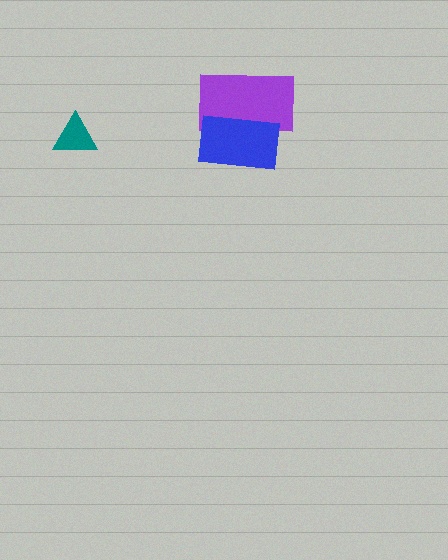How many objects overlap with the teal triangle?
0 objects overlap with the teal triangle.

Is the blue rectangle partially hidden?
No, no other shape covers it.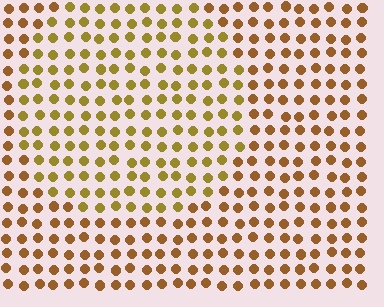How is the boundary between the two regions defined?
The boundary is defined purely by a slight shift in hue (about 23 degrees). Spacing, size, and orientation are identical on both sides.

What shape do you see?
I see a circle.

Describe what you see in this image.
The image is filled with small brown elements in a uniform arrangement. A circle-shaped region is visible where the elements are tinted to a slightly different hue, forming a subtle color boundary.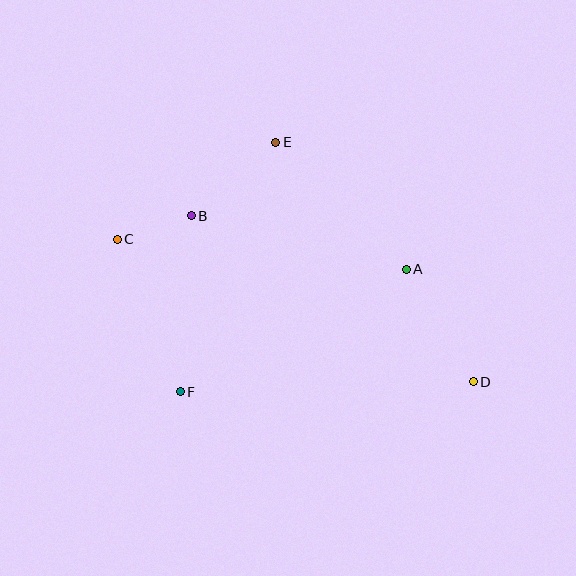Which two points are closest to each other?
Points B and C are closest to each other.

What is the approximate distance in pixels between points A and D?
The distance between A and D is approximately 131 pixels.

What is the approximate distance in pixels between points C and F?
The distance between C and F is approximately 165 pixels.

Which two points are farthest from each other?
Points C and D are farthest from each other.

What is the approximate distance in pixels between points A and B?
The distance between A and B is approximately 222 pixels.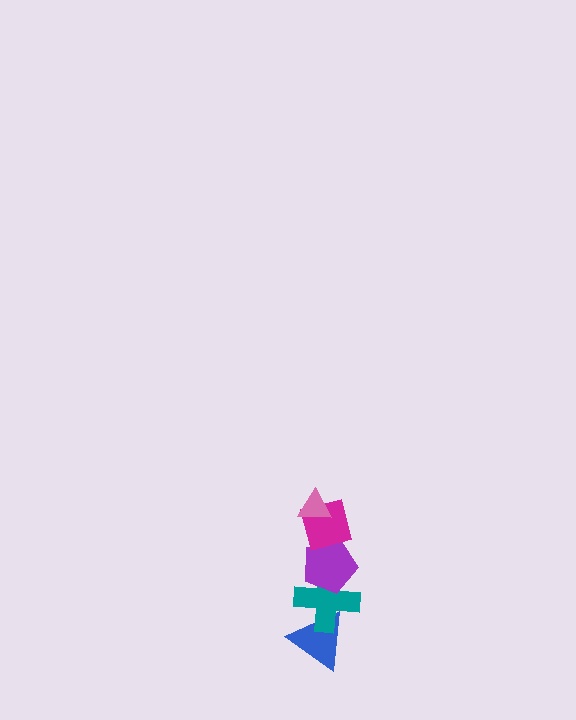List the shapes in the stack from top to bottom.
From top to bottom: the pink triangle, the magenta square, the purple pentagon, the teal cross, the blue triangle.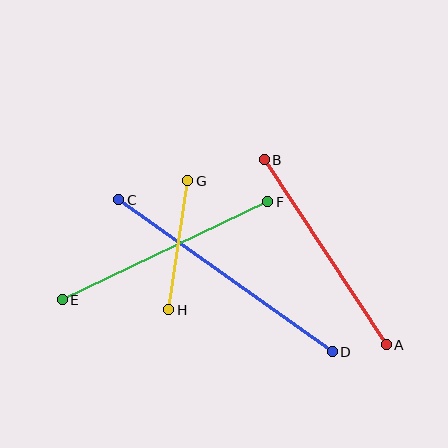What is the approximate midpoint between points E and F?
The midpoint is at approximately (165, 251) pixels.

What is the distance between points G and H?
The distance is approximately 131 pixels.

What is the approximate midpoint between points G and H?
The midpoint is at approximately (178, 245) pixels.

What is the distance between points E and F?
The distance is approximately 228 pixels.